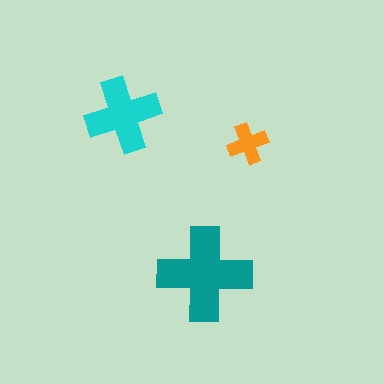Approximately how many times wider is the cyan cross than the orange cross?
About 2 times wider.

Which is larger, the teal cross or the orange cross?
The teal one.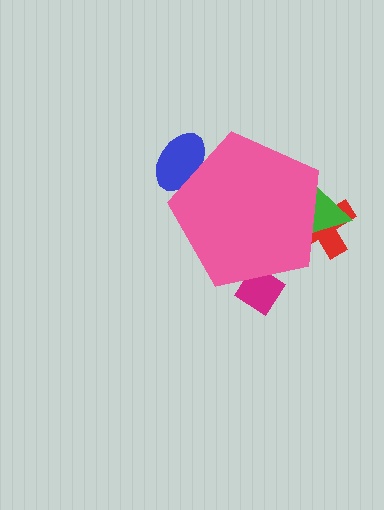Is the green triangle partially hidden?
Yes, the green triangle is partially hidden behind the pink pentagon.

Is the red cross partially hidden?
Yes, the red cross is partially hidden behind the pink pentagon.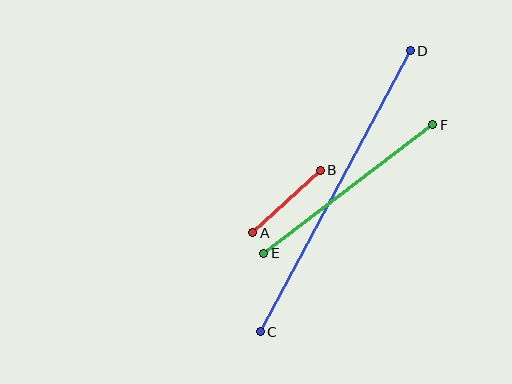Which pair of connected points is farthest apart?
Points C and D are farthest apart.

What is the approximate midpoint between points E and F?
The midpoint is at approximately (348, 189) pixels.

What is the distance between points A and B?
The distance is approximately 92 pixels.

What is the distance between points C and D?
The distance is approximately 318 pixels.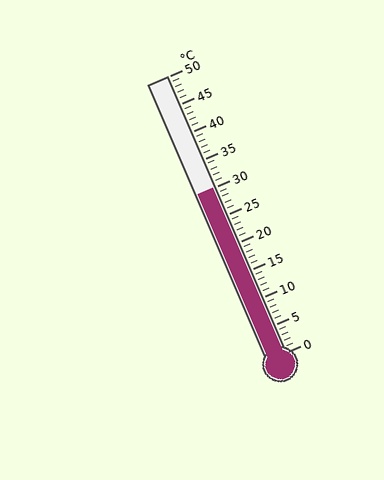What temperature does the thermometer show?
The thermometer shows approximately 30°C.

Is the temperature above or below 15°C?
The temperature is above 15°C.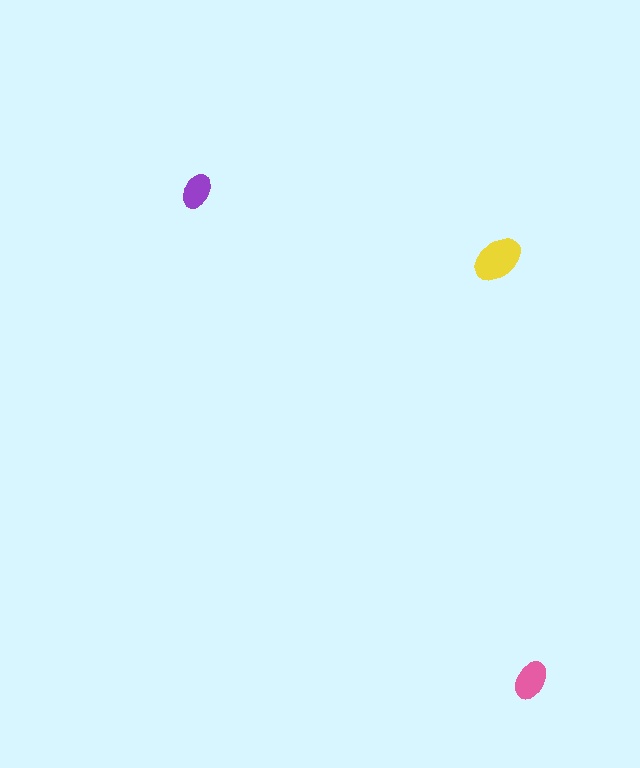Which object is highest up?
The purple ellipse is topmost.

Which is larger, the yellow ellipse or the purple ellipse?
The yellow one.